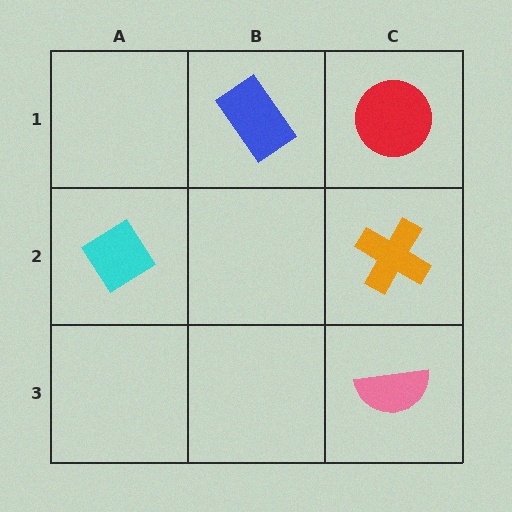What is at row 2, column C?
An orange cross.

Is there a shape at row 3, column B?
No, that cell is empty.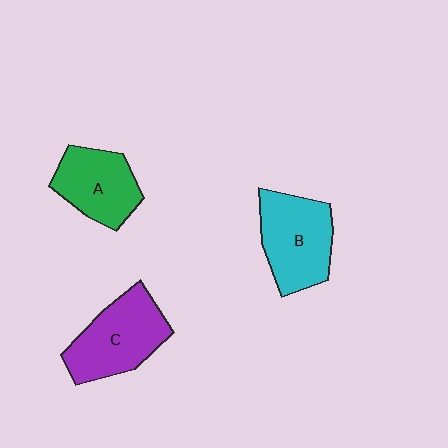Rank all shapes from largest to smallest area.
From largest to smallest: C (purple), B (cyan), A (green).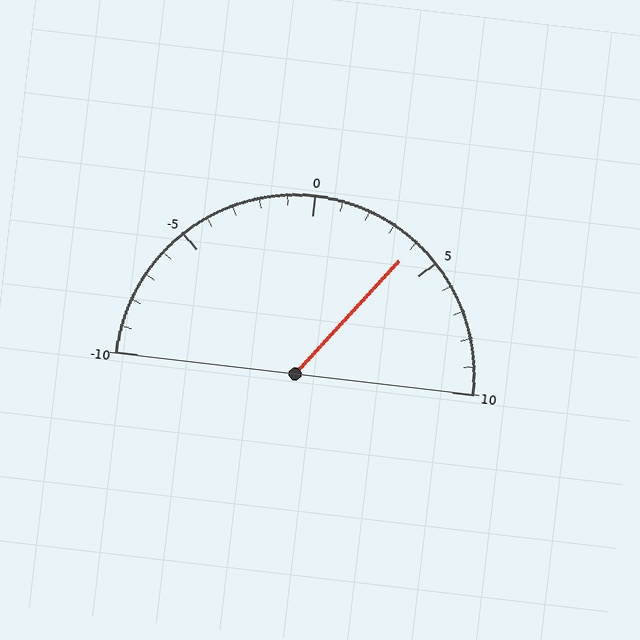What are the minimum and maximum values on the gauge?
The gauge ranges from -10 to 10.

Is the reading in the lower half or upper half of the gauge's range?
The reading is in the upper half of the range (-10 to 10).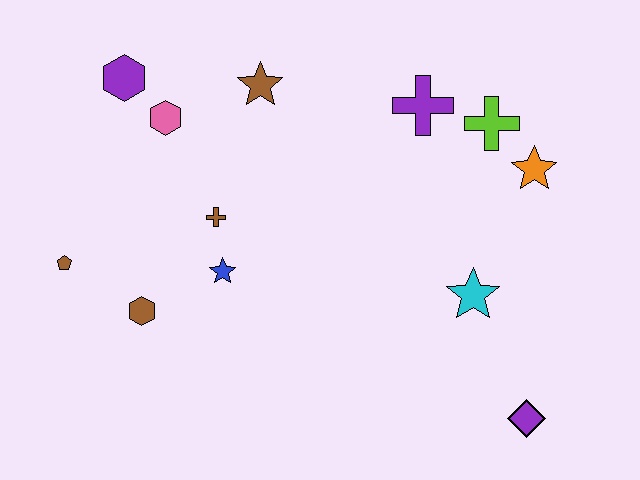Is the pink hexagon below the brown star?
Yes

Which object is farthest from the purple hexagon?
The purple diamond is farthest from the purple hexagon.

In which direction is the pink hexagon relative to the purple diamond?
The pink hexagon is to the left of the purple diamond.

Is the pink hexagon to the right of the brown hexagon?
Yes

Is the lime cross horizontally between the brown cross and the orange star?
Yes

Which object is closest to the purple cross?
The lime cross is closest to the purple cross.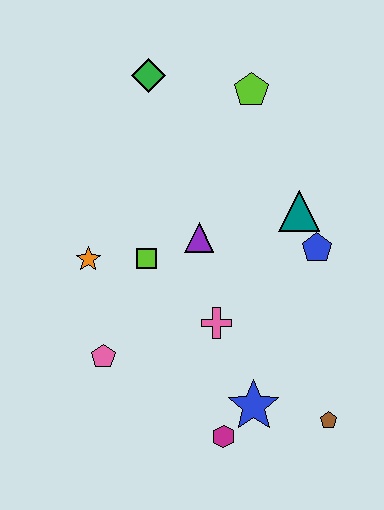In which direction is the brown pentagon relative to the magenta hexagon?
The brown pentagon is to the right of the magenta hexagon.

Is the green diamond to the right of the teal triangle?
No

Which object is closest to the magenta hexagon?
The blue star is closest to the magenta hexagon.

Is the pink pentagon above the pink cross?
No